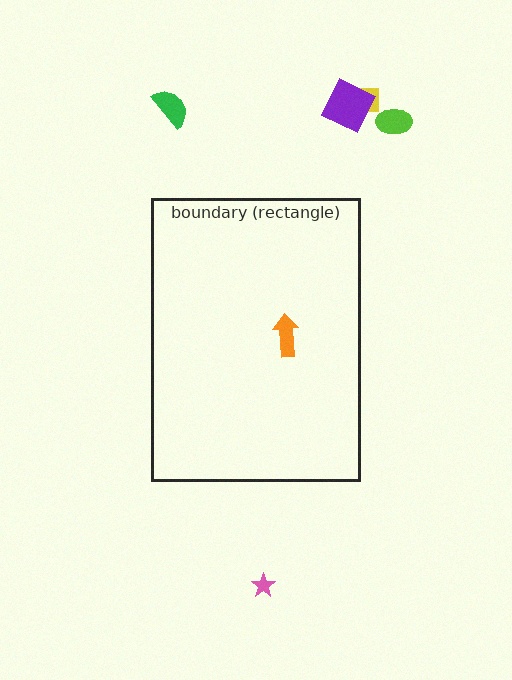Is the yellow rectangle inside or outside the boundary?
Outside.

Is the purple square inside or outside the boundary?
Outside.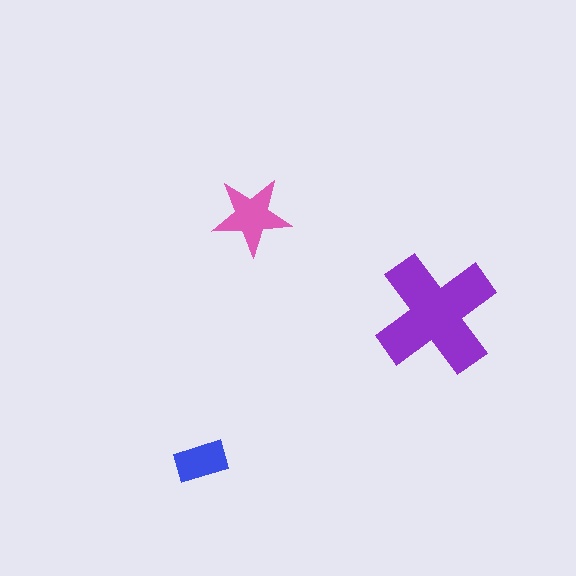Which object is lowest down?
The blue rectangle is bottommost.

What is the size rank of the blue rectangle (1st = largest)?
3rd.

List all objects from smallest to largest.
The blue rectangle, the pink star, the purple cross.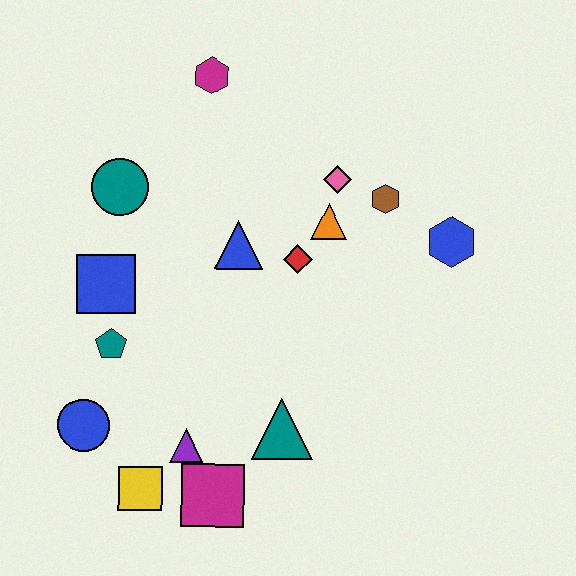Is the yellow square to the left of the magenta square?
Yes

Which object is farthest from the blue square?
The blue hexagon is farthest from the blue square.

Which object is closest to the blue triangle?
The red diamond is closest to the blue triangle.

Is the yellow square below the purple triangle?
Yes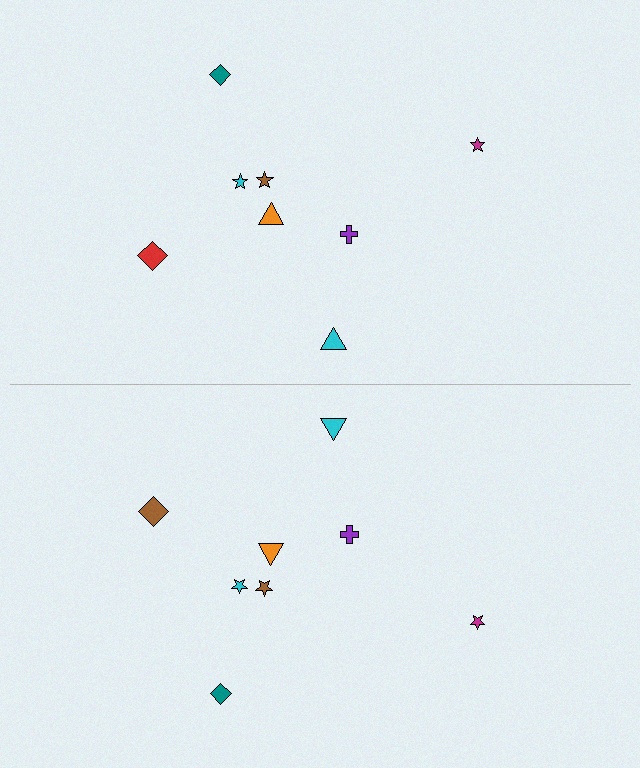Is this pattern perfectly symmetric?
No, the pattern is not perfectly symmetric. The brown diamond on the bottom side breaks the symmetry — its mirror counterpart is red.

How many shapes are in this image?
There are 16 shapes in this image.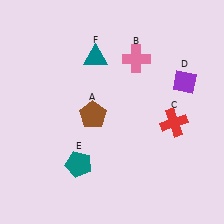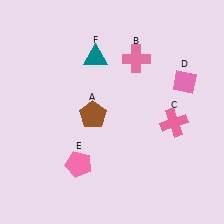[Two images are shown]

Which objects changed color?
C changed from red to pink. D changed from purple to pink. E changed from teal to pink.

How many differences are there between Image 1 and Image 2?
There are 3 differences between the two images.